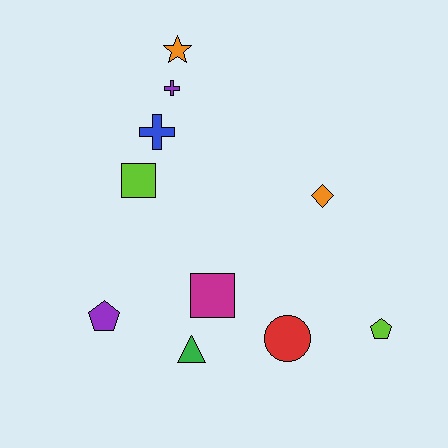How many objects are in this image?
There are 10 objects.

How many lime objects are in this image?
There are 2 lime objects.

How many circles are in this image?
There is 1 circle.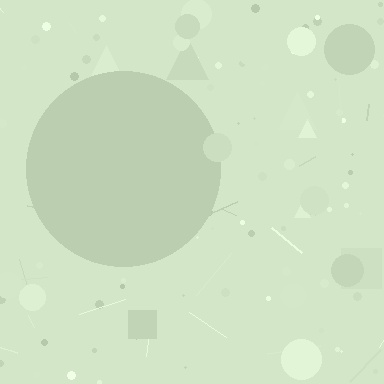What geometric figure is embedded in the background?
A circle is embedded in the background.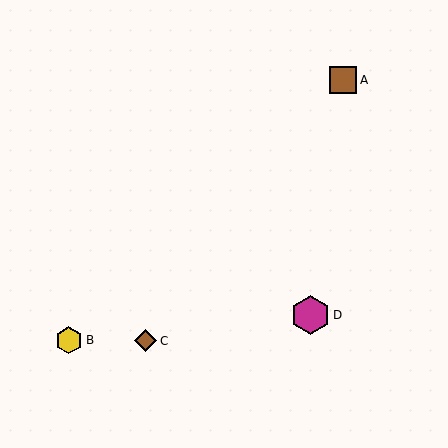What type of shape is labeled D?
Shape D is a magenta hexagon.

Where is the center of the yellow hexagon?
The center of the yellow hexagon is at (69, 340).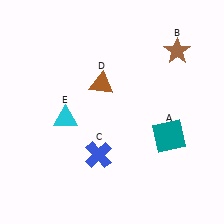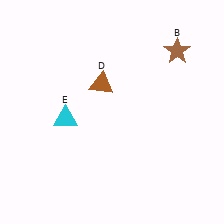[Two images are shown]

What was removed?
The blue cross (C), the teal square (A) were removed in Image 2.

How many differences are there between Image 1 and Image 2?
There are 2 differences between the two images.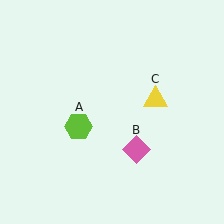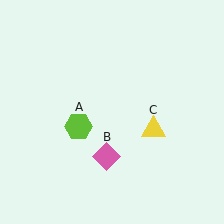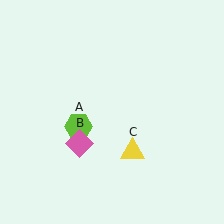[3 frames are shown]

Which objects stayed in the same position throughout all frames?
Lime hexagon (object A) remained stationary.